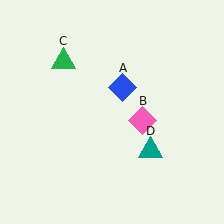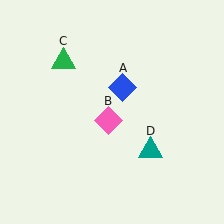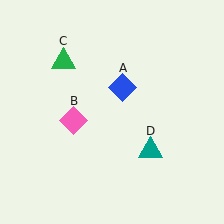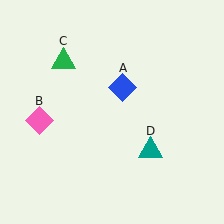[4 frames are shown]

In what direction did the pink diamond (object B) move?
The pink diamond (object B) moved left.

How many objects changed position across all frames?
1 object changed position: pink diamond (object B).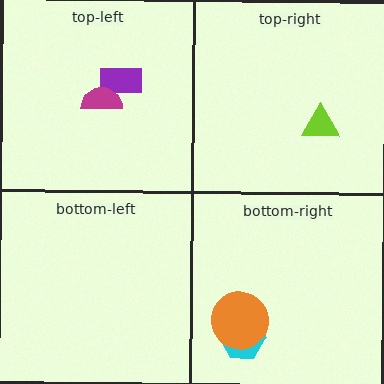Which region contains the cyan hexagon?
The bottom-right region.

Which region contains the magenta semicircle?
The top-left region.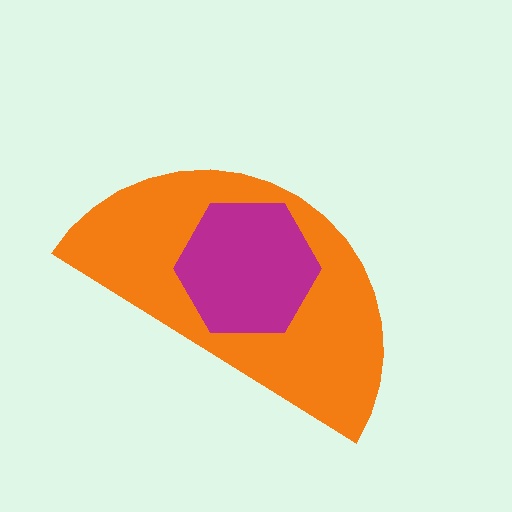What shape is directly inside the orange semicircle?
The magenta hexagon.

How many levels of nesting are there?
2.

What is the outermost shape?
The orange semicircle.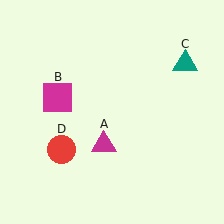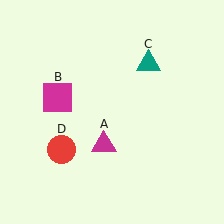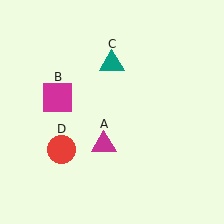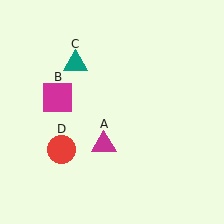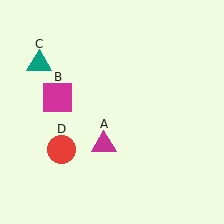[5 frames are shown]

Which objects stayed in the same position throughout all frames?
Magenta triangle (object A) and magenta square (object B) and red circle (object D) remained stationary.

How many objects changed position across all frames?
1 object changed position: teal triangle (object C).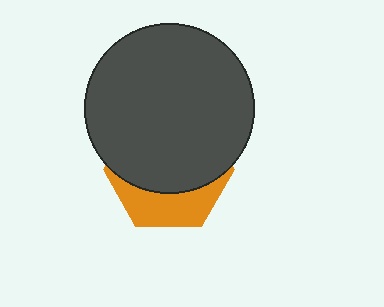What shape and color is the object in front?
The object in front is a dark gray circle.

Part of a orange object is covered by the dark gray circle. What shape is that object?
It is a hexagon.